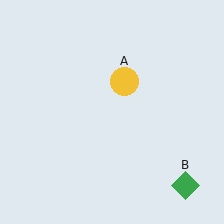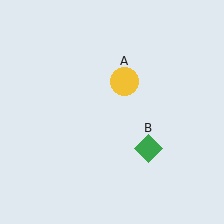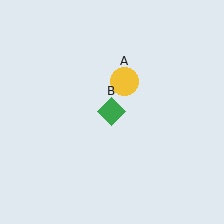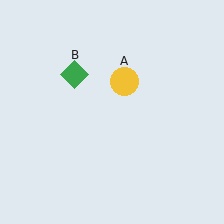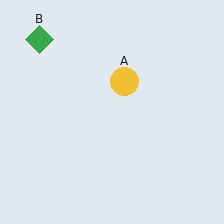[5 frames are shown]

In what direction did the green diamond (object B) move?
The green diamond (object B) moved up and to the left.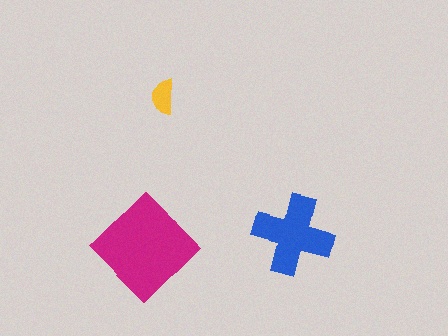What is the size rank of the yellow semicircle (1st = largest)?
3rd.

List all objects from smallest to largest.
The yellow semicircle, the blue cross, the magenta diamond.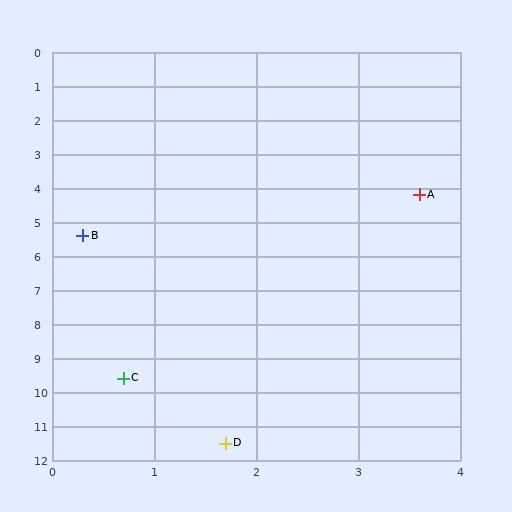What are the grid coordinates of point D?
Point D is at approximately (1.7, 11.5).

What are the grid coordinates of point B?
Point B is at approximately (0.3, 5.4).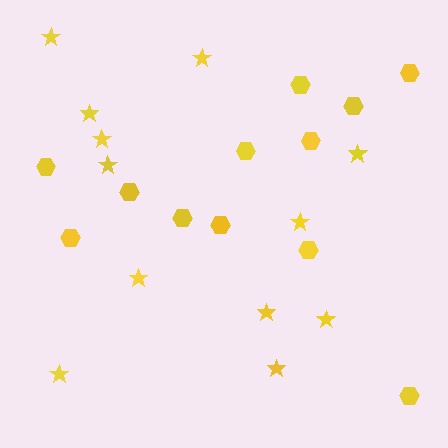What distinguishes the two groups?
There are 2 groups: one group of hexagons (12) and one group of stars (12).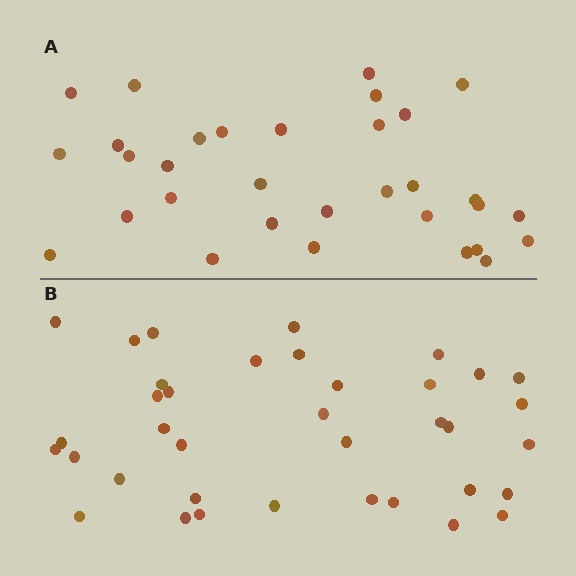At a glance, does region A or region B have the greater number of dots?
Region B (the bottom region) has more dots.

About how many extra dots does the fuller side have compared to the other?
Region B has about 5 more dots than region A.